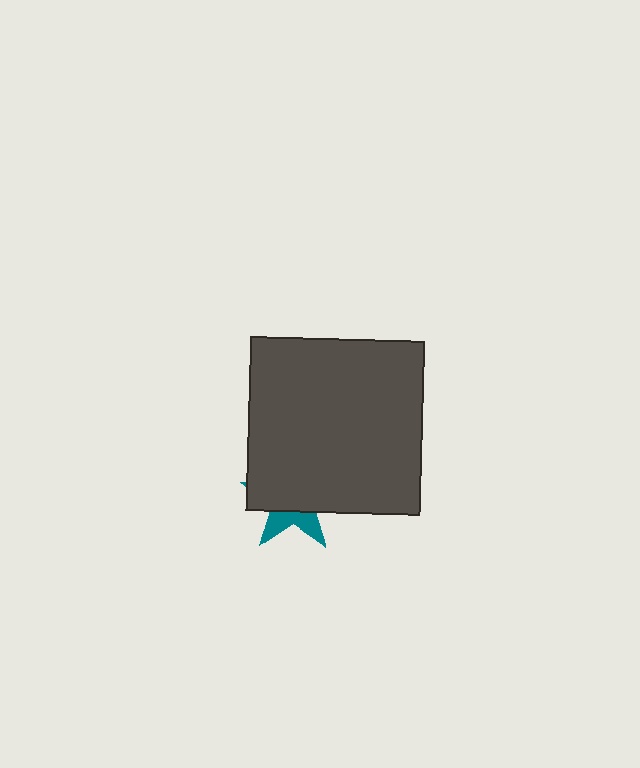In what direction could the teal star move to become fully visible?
The teal star could move down. That would shift it out from behind the dark gray square entirely.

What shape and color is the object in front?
The object in front is a dark gray square.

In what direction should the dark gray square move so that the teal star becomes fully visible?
The dark gray square should move up. That is the shortest direction to clear the overlap and leave the teal star fully visible.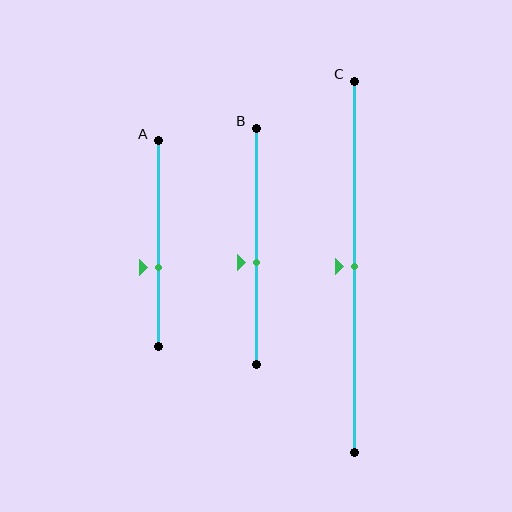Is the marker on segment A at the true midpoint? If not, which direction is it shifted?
No, the marker on segment A is shifted downward by about 11% of the segment length.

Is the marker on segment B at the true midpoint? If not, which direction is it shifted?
No, the marker on segment B is shifted downward by about 7% of the segment length.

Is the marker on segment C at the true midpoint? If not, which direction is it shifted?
Yes, the marker on segment C is at the true midpoint.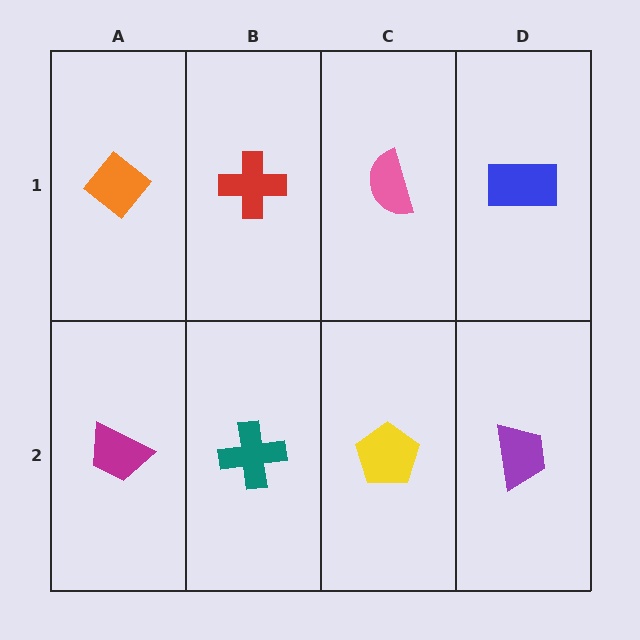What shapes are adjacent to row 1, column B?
A teal cross (row 2, column B), an orange diamond (row 1, column A), a pink semicircle (row 1, column C).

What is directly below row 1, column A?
A magenta trapezoid.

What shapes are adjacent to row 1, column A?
A magenta trapezoid (row 2, column A), a red cross (row 1, column B).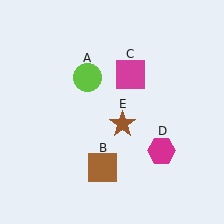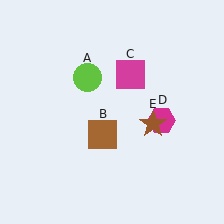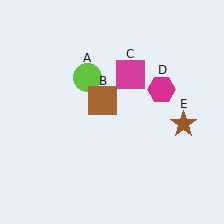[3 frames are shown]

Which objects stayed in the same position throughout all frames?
Lime circle (object A) and magenta square (object C) remained stationary.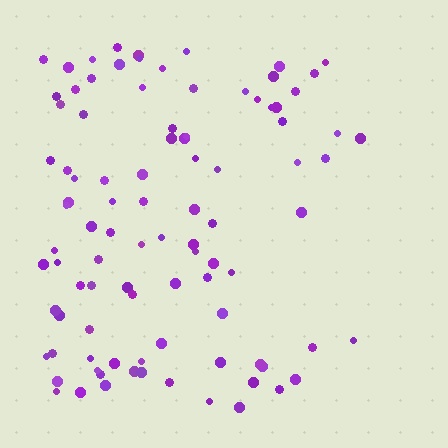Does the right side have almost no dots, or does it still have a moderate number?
Still a moderate number, just noticeably fewer than the left.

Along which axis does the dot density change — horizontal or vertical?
Horizontal.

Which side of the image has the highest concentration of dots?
The left.